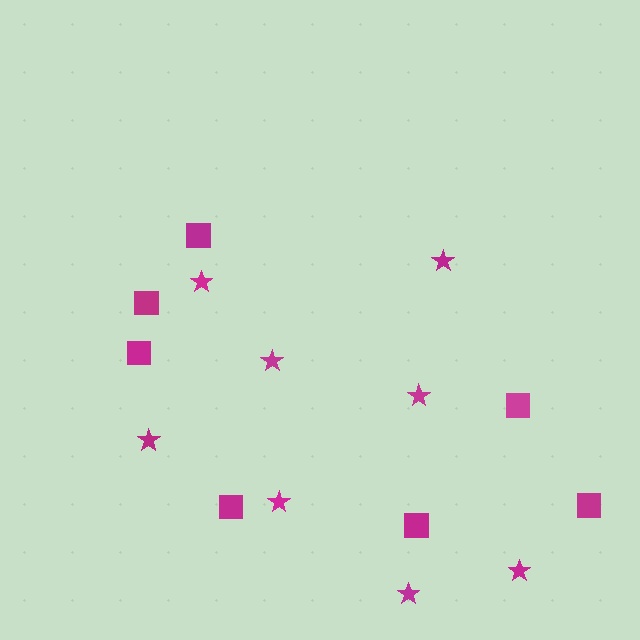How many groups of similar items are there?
There are 2 groups: one group of stars (8) and one group of squares (7).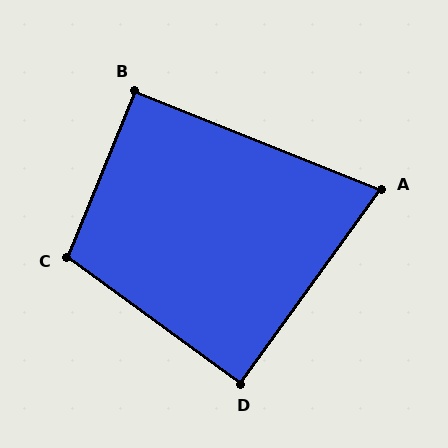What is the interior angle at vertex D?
Approximately 90 degrees (approximately right).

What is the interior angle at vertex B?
Approximately 90 degrees (approximately right).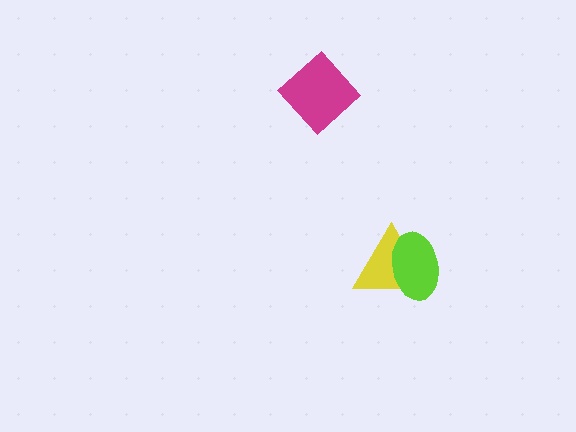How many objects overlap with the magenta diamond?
0 objects overlap with the magenta diamond.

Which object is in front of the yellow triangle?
The lime ellipse is in front of the yellow triangle.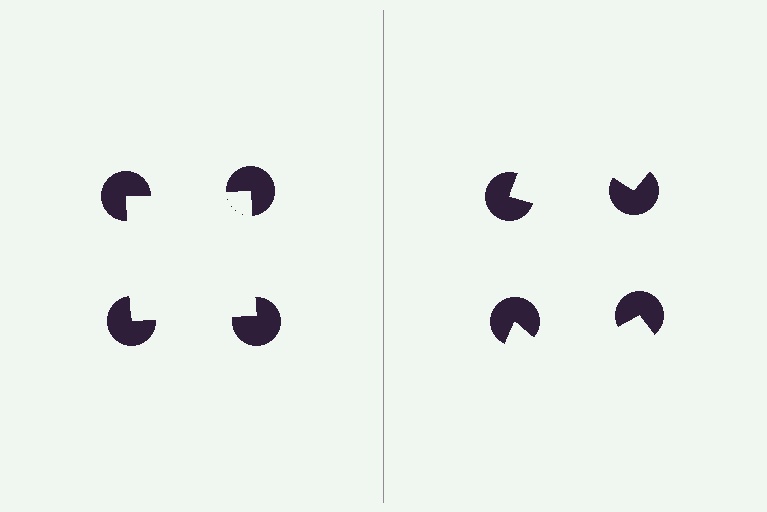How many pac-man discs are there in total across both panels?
8 — 4 on each side.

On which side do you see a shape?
An illusory square appears on the left side. On the right side the wedge cuts are rotated, so no coherent shape forms.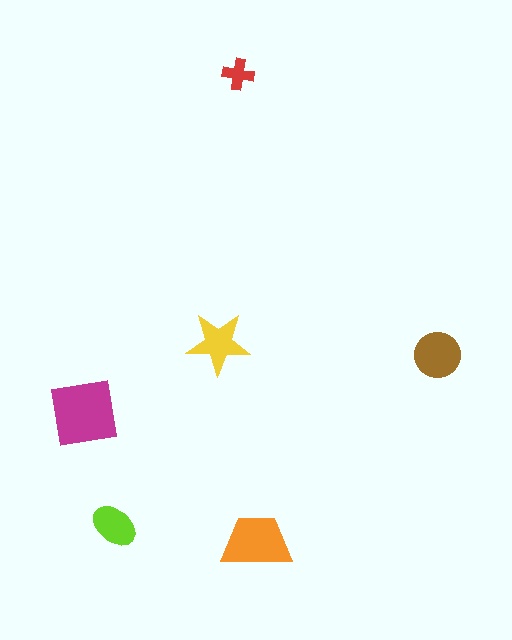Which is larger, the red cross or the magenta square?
The magenta square.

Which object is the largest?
The magenta square.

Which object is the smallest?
The red cross.